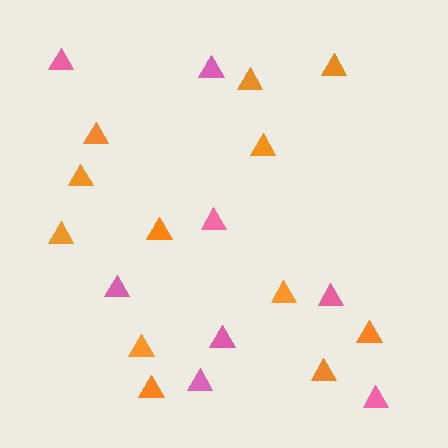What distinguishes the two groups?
There are 2 groups: one group of orange triangles (12) and one group of pink triangles (8).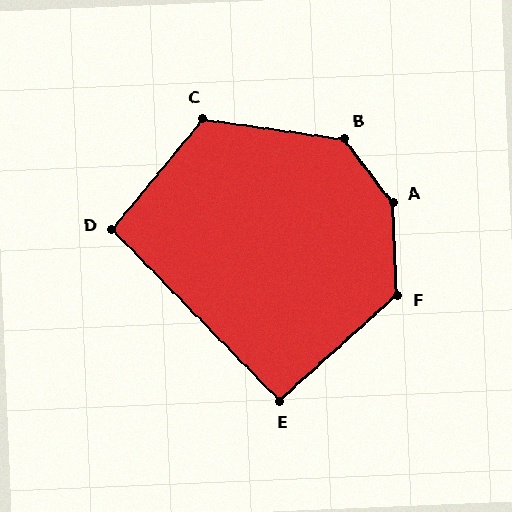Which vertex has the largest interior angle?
A, at approximately 146 degrees.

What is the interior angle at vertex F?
Approximately 129 degrees (obtuse).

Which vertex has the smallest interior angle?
E, at approximately 93 degrees.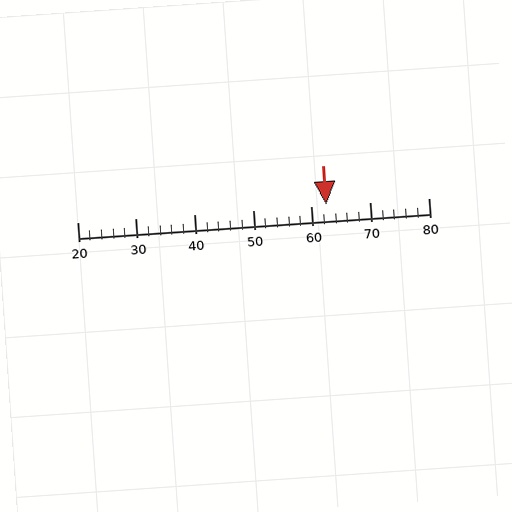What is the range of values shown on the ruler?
The ruler shows values from 20 to 80.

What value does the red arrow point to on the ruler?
The red arrow points to approximately 62.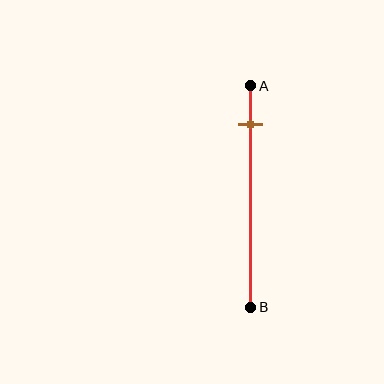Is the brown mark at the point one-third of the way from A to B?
No, the mark is at about 20% from A, not at the 33% one-third point.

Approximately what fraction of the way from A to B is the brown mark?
The brown mark is approximately 20% of the way from A to B.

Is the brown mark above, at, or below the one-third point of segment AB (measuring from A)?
The brown mark is above the one-third point of segment AB.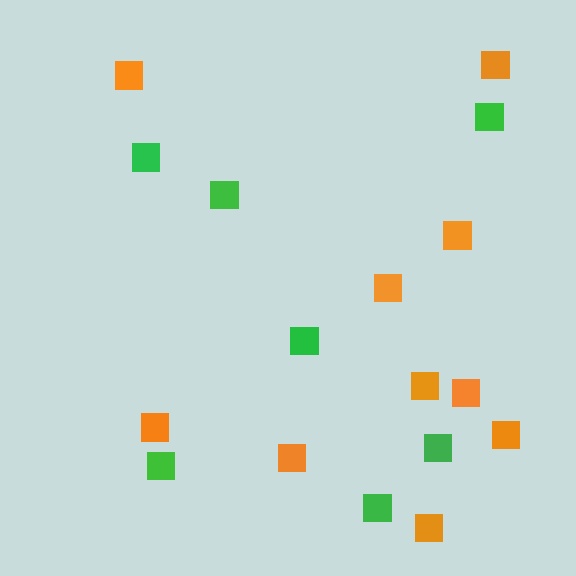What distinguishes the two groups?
There are 2 groups: one group of green squares (7) and one group of orange squares (10).